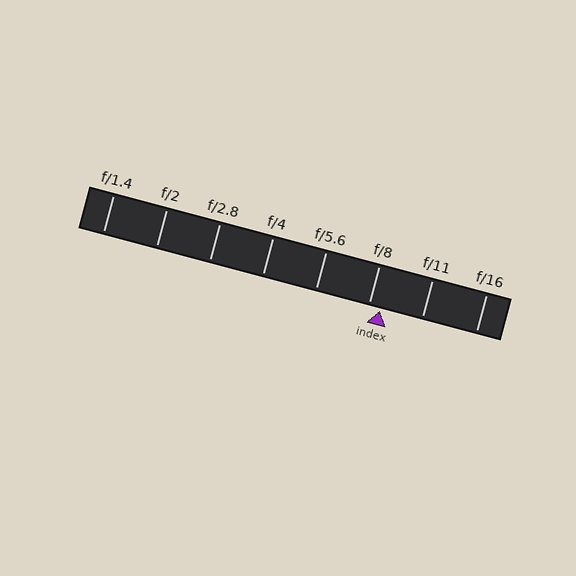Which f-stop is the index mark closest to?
The index mark is closest to f/8.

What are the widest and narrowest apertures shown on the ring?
The widest aperture shown is f/1.4 and the narrowest is f/16.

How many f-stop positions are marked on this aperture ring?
There are 8 f-stop positions marked.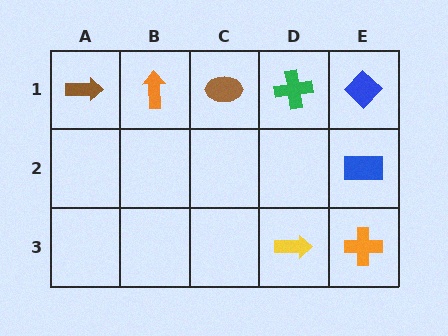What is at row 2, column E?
A blue rectangle.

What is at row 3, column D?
A yellow arrow.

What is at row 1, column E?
A blue diamond.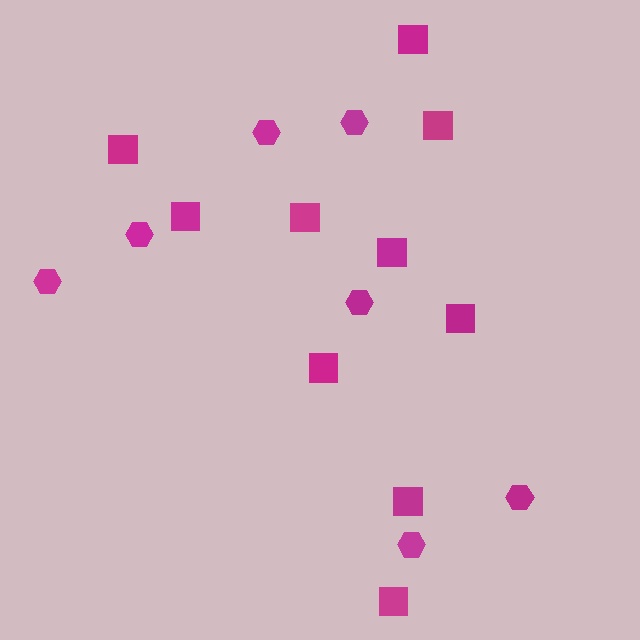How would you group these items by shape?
There are 2 groups: one group of squares (10) and one group of hexagons (7).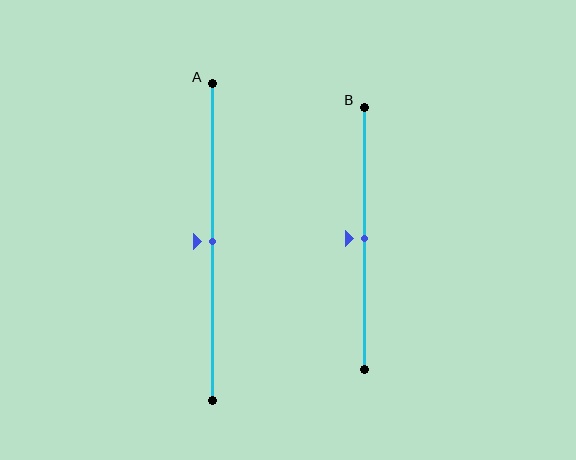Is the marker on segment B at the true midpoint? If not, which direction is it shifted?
Yes, the marker on segment B is at the true midpoint.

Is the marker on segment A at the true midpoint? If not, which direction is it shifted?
Yes, the marker on segment A is at the true midpoint.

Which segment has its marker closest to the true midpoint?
Segment A has its marker closest to the true midpoint.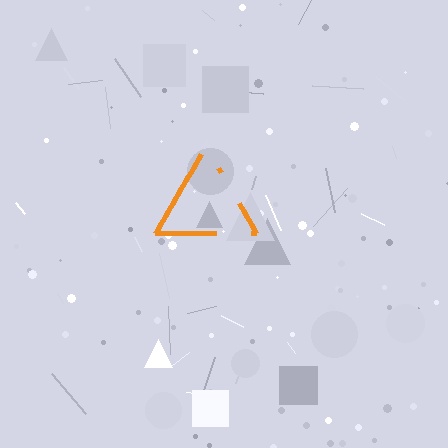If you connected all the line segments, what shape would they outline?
They would outline a triangle.